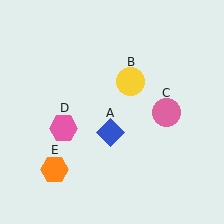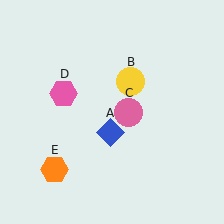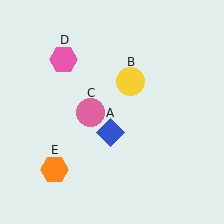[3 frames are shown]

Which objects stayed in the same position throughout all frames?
Blue diamond (object A) and yellow circle (object B) and orange hexagon (object E) remained stationary.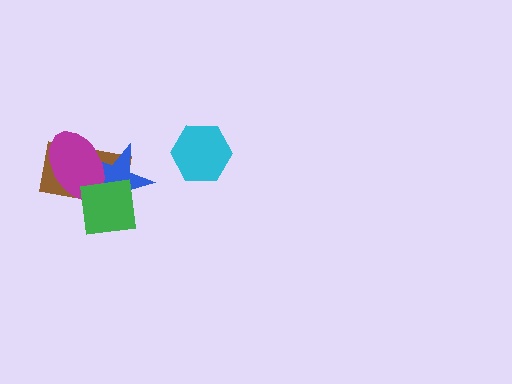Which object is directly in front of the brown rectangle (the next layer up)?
The blue star is directly in front of the brown rectangle.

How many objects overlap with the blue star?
3 objects overlap with the blue star.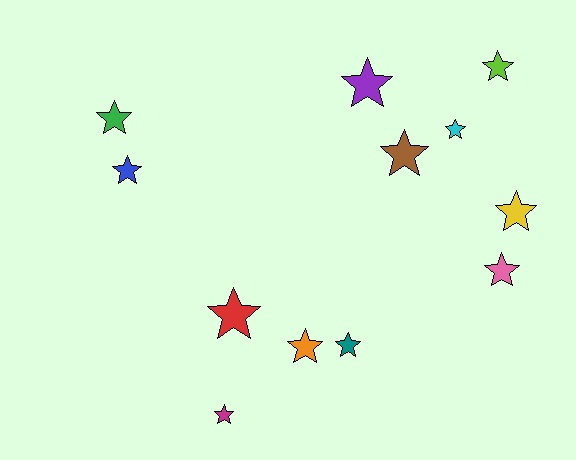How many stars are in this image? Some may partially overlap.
There are 12 stars.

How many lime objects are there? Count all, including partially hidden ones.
There is 1 lime object.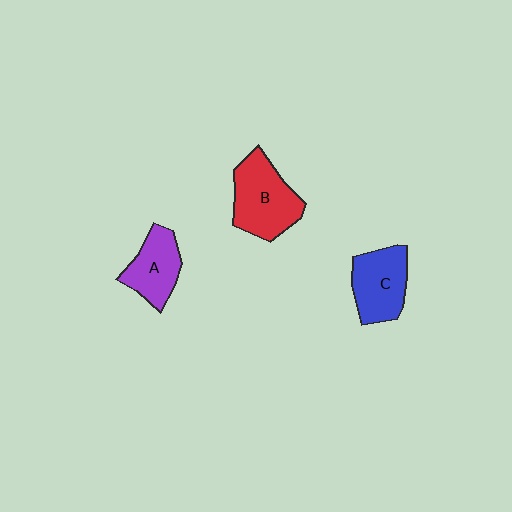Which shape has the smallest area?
Shape A (purple).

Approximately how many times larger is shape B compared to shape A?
Approximately 1.4 times.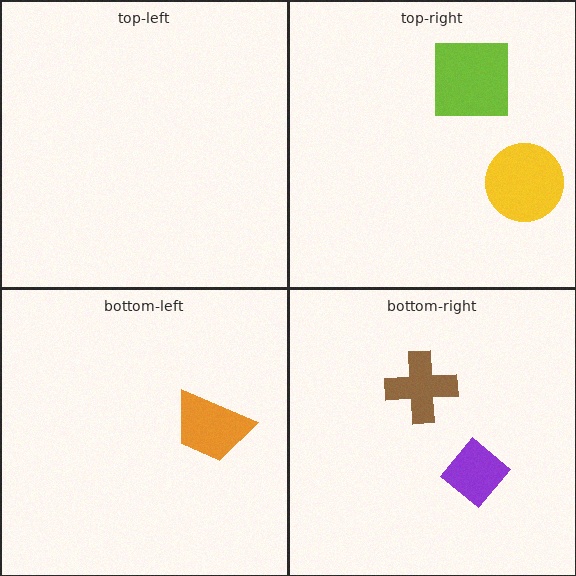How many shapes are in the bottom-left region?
1.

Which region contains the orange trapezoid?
The bottom-left region.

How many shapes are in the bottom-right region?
2.